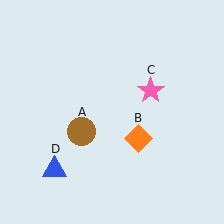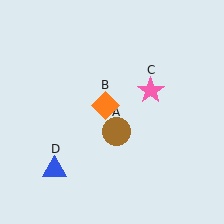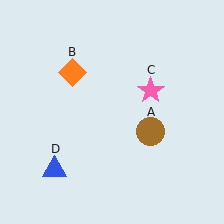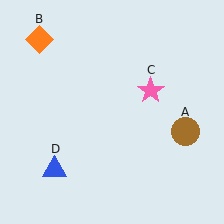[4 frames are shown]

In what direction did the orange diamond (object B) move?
The orange diamond (object B) moved up and to the left.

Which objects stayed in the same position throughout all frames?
Pink star (object C) and blue triangle (object D) remained stationary.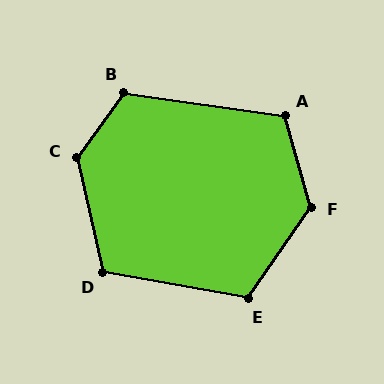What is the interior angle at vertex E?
Approximately 115 degrees (obtuse).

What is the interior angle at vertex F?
Approximately 129 degrees (obtuse).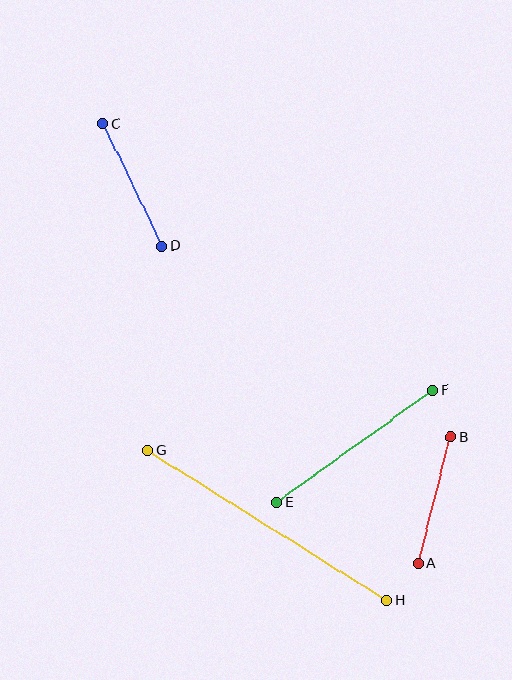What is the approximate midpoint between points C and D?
The midpoint is at approximately (132, 185) pixels.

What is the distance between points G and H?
The distance is approximately 282 pixels.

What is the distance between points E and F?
The distance is approximately 192 pixels.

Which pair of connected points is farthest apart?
Points G and H are farthest apart.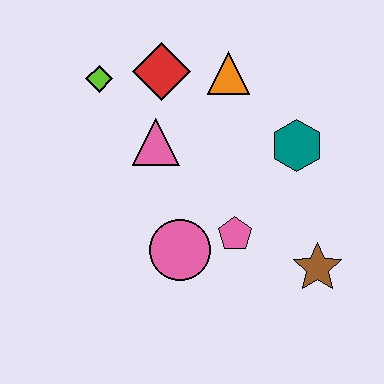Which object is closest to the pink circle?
The pink pentagon is closest to the pink circle.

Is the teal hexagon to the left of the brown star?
Yes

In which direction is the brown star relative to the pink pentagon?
The brown star is to the right of the pink pentagon.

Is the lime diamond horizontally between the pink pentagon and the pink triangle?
No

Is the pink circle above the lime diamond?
No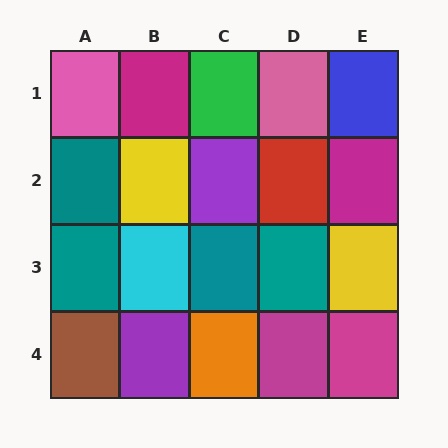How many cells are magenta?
4 cells are magenta.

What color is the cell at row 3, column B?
Cyan.